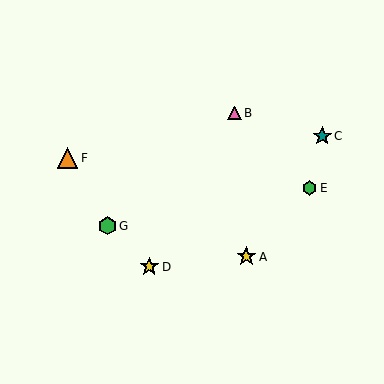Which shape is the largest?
The orange triangle (labeled F) is the largest.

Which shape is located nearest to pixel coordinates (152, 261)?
The yellow star (labeled D) at (149, 267) is nearest to that location.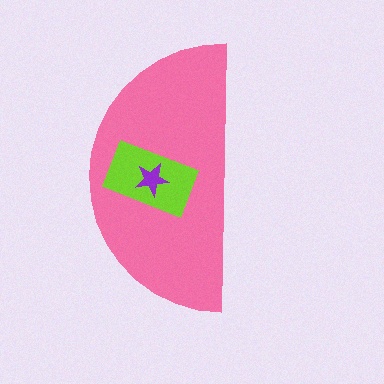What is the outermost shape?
The pink semicircle.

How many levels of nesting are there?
3.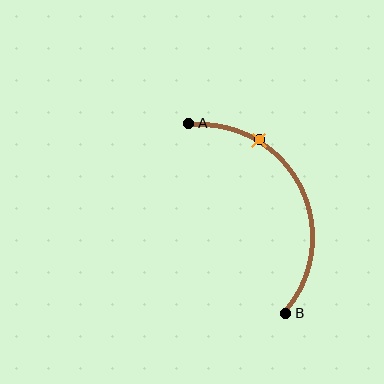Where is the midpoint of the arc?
The arc midpoint is the point on the curve farthest from the straight line joining A and B. It sits to the right of that line.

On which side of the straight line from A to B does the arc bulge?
The arc bulges to the right of the straight line connecting A and B.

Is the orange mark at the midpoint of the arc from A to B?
No. The orange mark lies on the arc but is closer to endpoint A. The arc midpoint would be at the point on the curve equidistant along the arc from both A and B.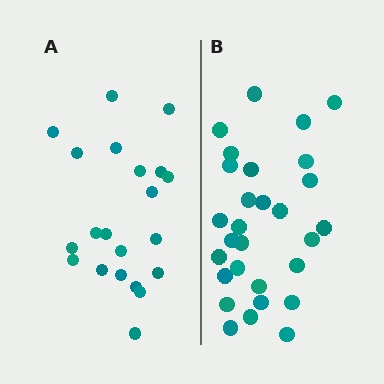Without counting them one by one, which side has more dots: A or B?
Region B (the right region) has more dots.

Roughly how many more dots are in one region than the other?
Region B has roughly 8 or so more dots than region A.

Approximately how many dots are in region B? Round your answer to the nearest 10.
About 30 dots. (The exact count is 29, which rounds to 30.)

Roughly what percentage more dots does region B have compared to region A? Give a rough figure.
About 40% more.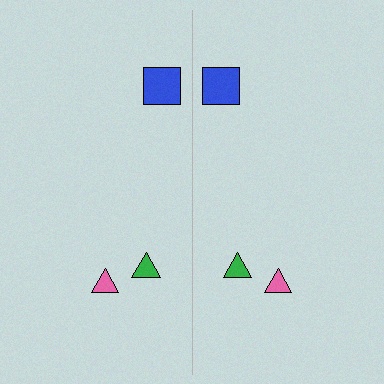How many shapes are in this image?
There are 6 shapes in this image.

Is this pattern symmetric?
Yes, this pattern has bilateral (reflection) symmetry.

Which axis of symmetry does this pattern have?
The pattern has a vertical axis of symmetry running through the center of the image.